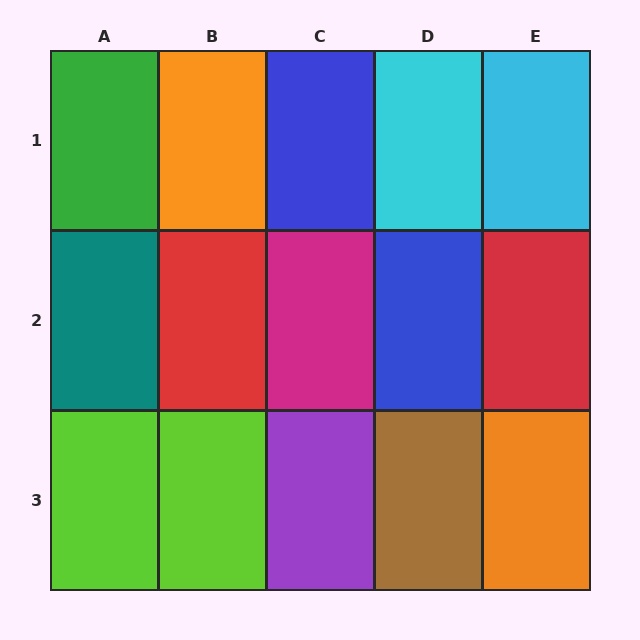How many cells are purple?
1 cell is purple.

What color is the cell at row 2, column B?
Red.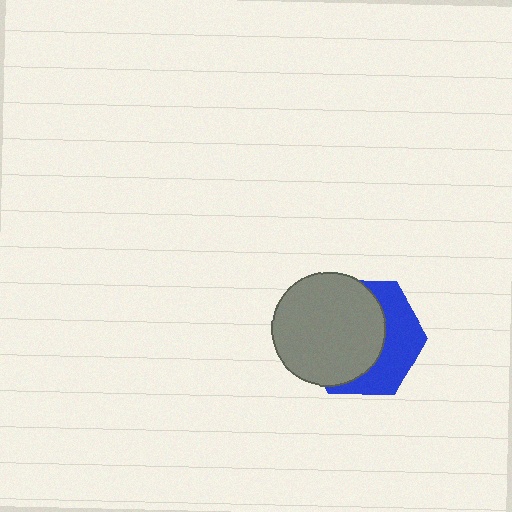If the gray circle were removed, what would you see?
You would see the complete blue hexagon.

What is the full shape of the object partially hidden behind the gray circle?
The partially hidden object is a blue hexagon.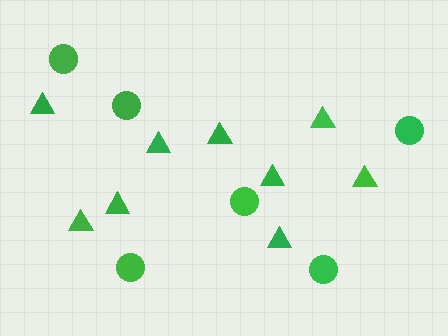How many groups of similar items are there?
There are 2 groups: one group of triangles (9) and one group of circles (6).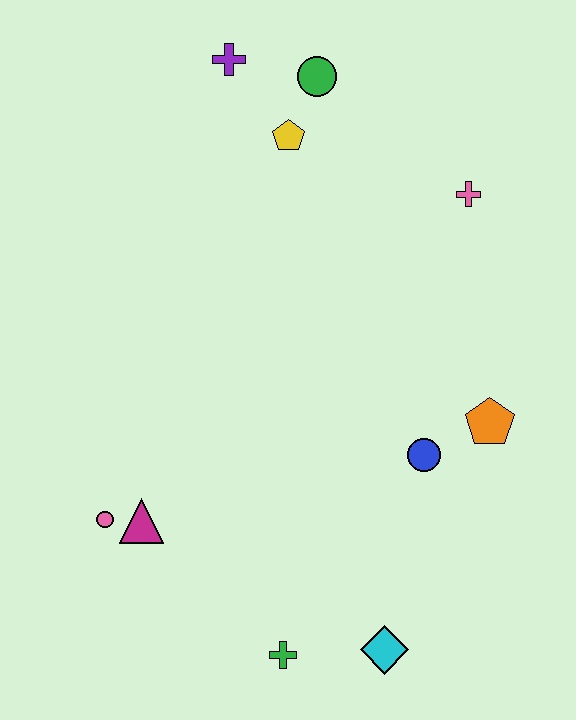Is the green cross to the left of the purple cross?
No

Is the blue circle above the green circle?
No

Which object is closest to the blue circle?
The orange pentagon is closest to the blue circle.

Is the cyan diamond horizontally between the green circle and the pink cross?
Yes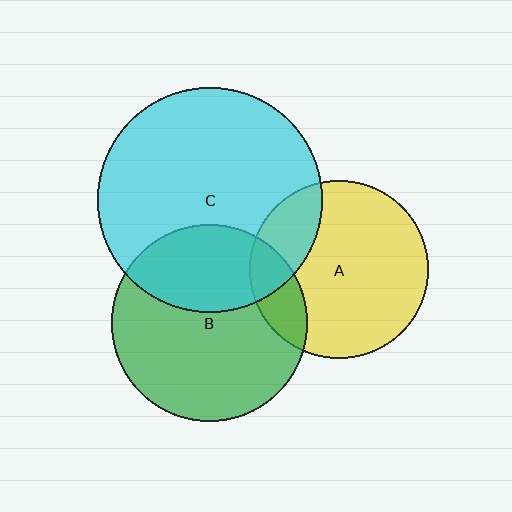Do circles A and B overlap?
Yes.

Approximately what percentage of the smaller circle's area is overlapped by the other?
Approximately 15%.